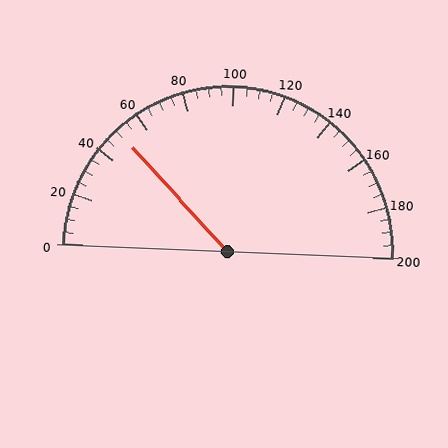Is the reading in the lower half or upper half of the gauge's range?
The reading is in the lower half of the range (0 to 200).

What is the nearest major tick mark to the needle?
The nearest major tick mark is 40.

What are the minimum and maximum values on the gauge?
The gauge ranges from 0 to 200.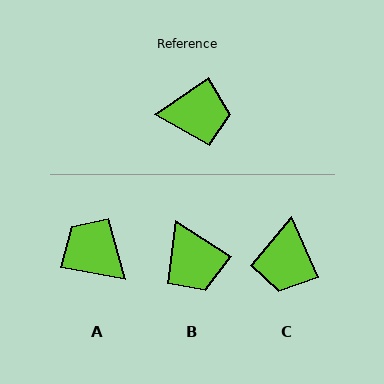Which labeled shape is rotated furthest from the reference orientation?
A, about 135 degrees away.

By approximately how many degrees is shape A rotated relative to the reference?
Approximately 135 degrees counter-clockwise.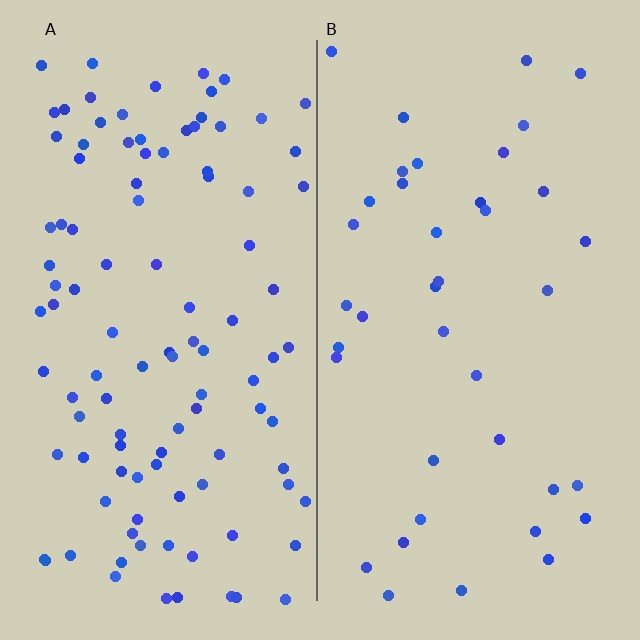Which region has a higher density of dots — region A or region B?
A (the left).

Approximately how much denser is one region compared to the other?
Approximately 2.7× — region A over region B.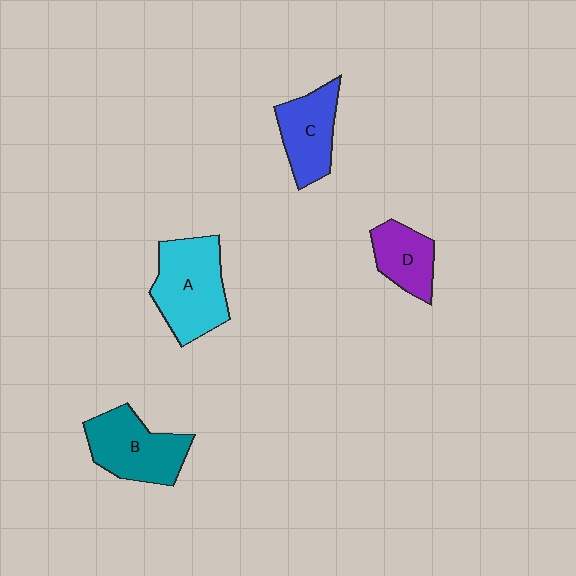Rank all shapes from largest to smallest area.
From largest to smallest: A (cyan), B (teal), C (blue), D (purple).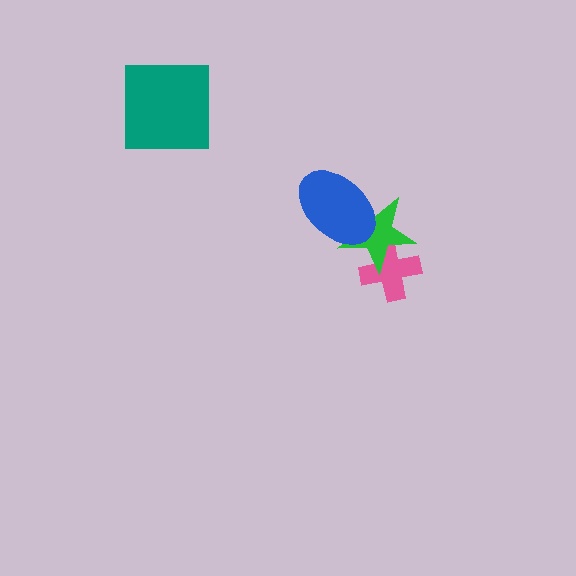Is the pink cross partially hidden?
Yes, it is partially covered by another shape.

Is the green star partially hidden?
Yes, it is partially covered by another shape.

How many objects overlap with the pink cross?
1 object overlaps with the pink cross.